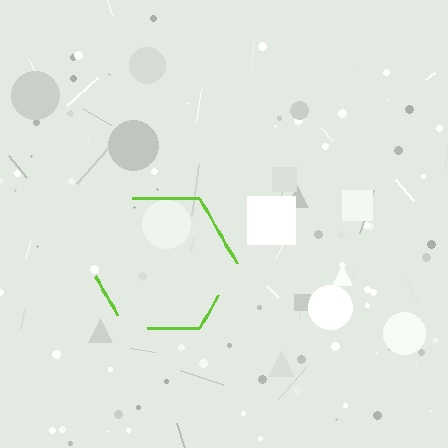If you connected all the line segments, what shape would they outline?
They would outline a hexagon.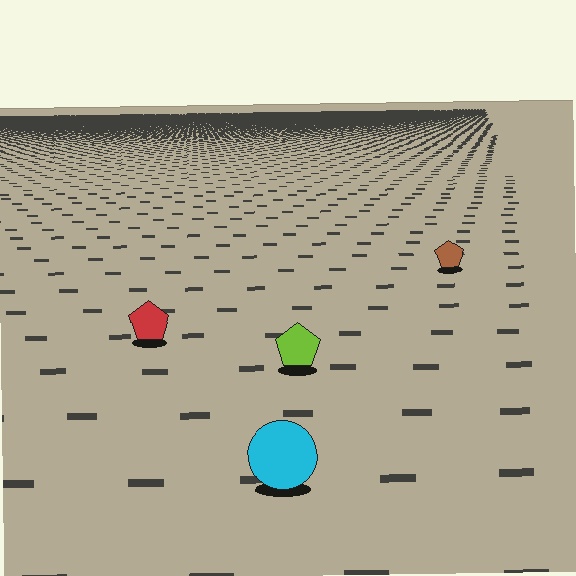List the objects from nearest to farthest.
From nearest to farthest: the cyan circle, the lime pentagon, the red pentagon, the brown pentagon.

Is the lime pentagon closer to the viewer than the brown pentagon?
Yes. The lime pentagon is closer — you can tell from the texture gradient: the ground texture is coarser near it.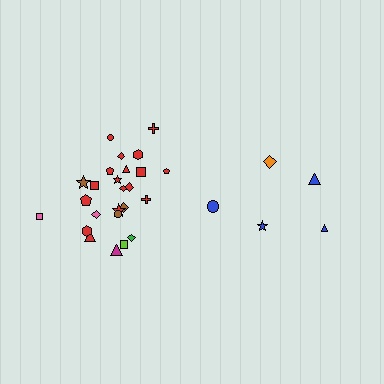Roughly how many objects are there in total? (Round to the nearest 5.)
Roughly 30 objects in total.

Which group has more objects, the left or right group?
The left group.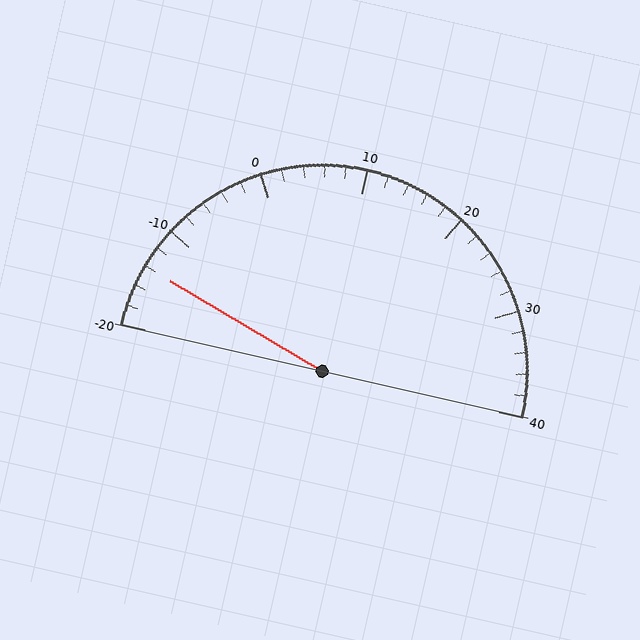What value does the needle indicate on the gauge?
The needle indicates approximately -14.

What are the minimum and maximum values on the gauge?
The gauge ranges from -20 to 40.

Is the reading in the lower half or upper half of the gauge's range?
The reading is in the lower half of the range (-20 to 40).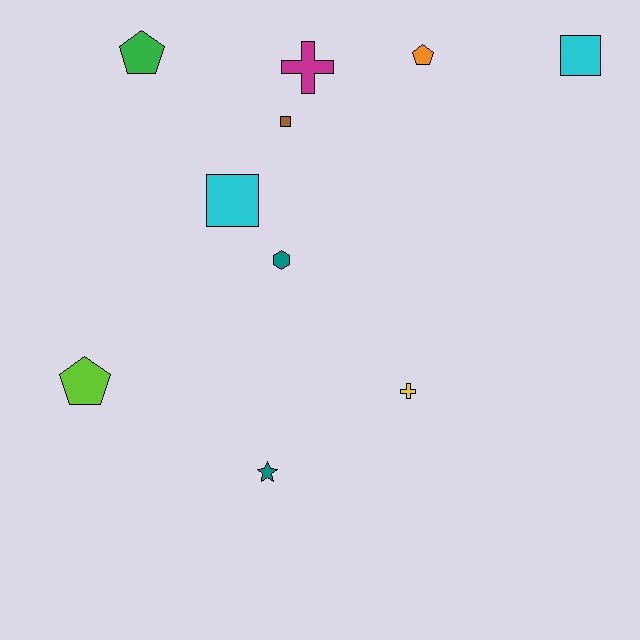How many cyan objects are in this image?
There are 2 cyan objects.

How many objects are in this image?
There are 10 objects.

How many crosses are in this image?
There are 2 crosses.